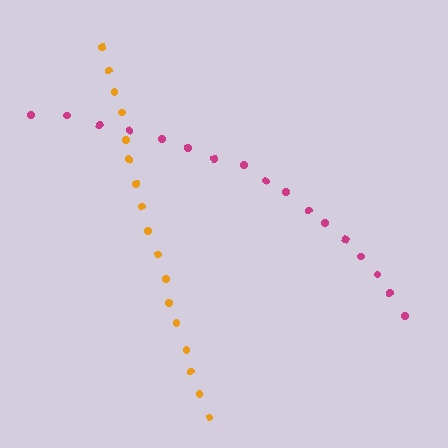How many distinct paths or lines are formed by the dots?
There are 2 distinct paths.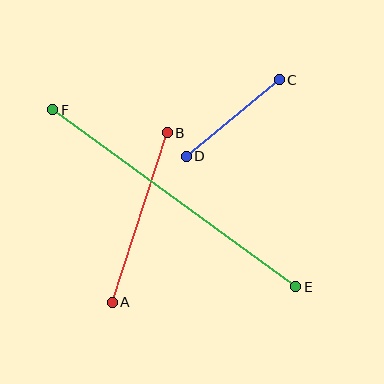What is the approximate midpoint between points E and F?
The midpoint is at approximately (174, 198) pixels.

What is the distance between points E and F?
The distance is approximately 301 pixels.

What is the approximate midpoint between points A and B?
The midpoint is at approximately (140, 218) pixels.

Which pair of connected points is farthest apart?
Points E and F are farthest apart.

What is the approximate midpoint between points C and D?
The midpoint is at approximately (233, 118) pixels.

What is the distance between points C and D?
The distance is approximately 121 pixels.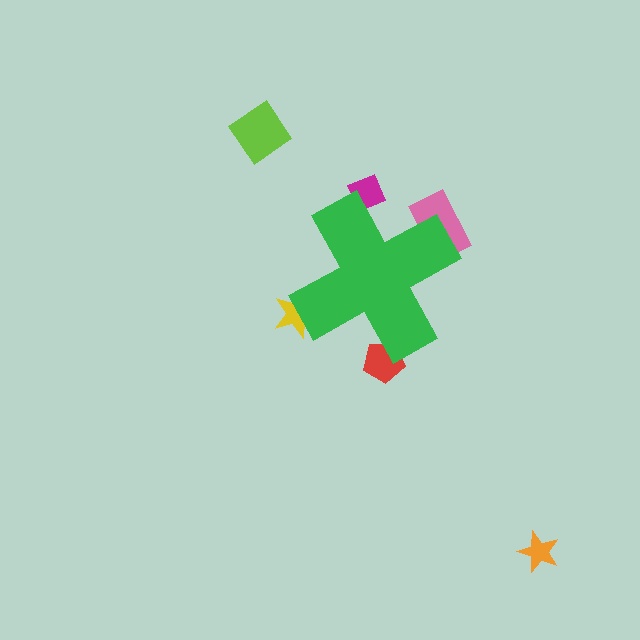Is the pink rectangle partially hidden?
Yes, the pink rectangle is partially hidden behind the green cross.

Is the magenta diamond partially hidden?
Yes, the magenta diamond is partially hidden behind the green cross.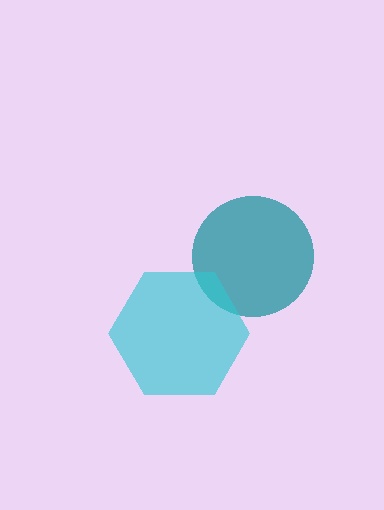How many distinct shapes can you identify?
There are 2 distinct shapes: a teal circle, a cyan hexagon.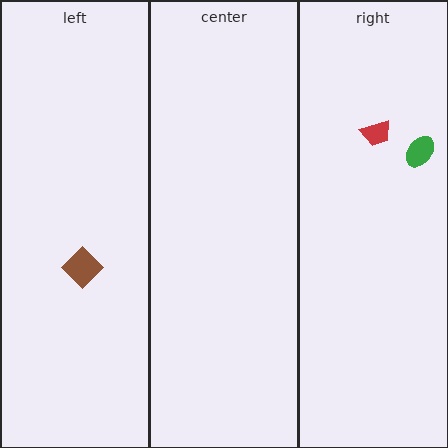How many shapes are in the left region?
1.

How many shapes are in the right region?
2.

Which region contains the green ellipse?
The right region.